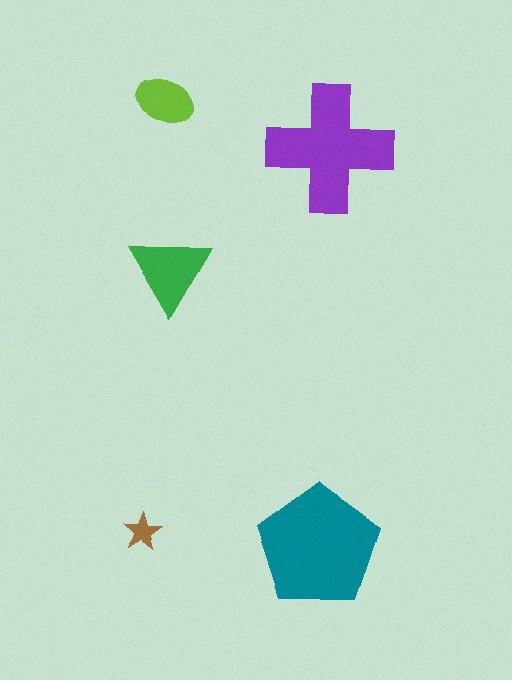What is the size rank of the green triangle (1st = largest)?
3rd.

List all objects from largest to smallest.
The teal pentagon, the purple cross, the green triangle, the lime ellipse, the brown star.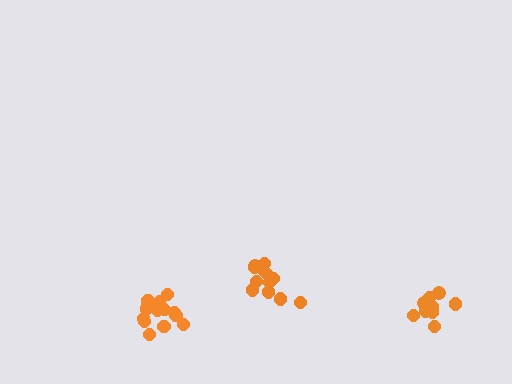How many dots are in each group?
Group 1: 14 dots, Group 2: 12 dots, Group 3: 10 dots (36 total).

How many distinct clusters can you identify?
There are 3 distinct clusters.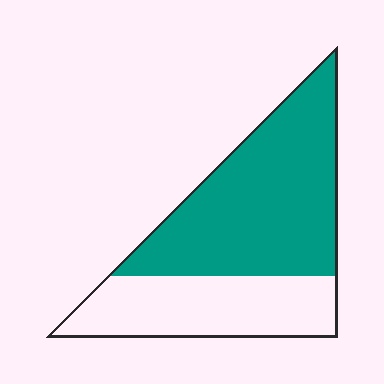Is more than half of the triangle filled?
Yes.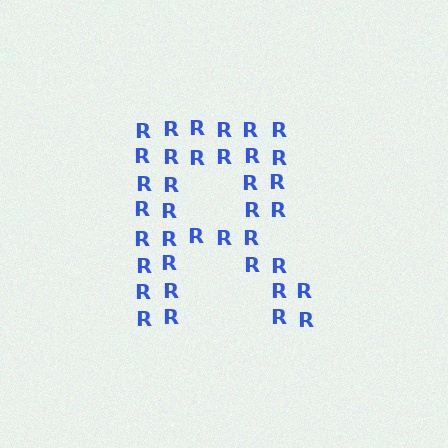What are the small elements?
The small elements are letter R's.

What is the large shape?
The large shape is the letter R.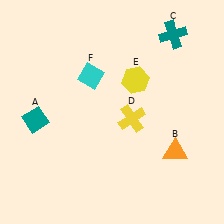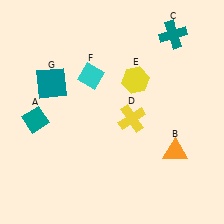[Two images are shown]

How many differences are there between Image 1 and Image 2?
There is 1 difference between the two images.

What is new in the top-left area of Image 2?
A teal square (G) was added in the top-left area of Image 2.